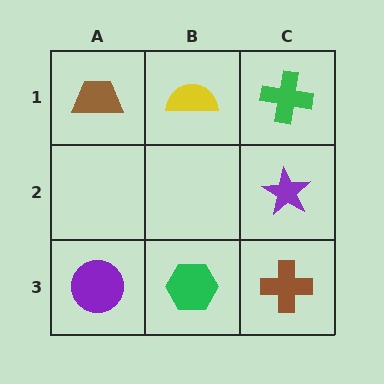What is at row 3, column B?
A green hexagon.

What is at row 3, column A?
A purple circle.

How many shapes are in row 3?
3 shapes.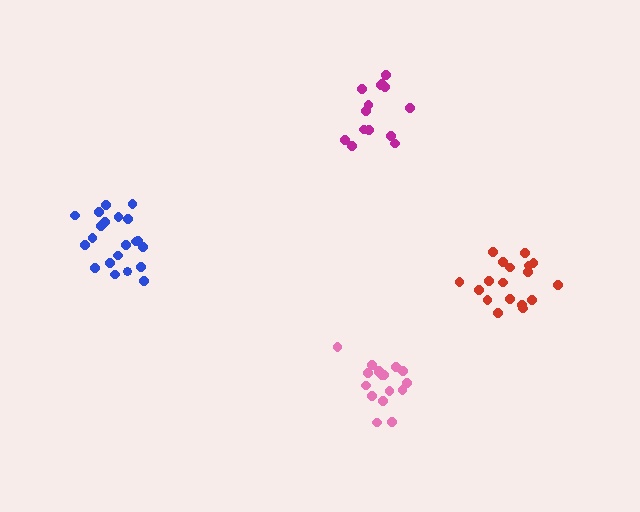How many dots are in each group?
Group 1: 15 dots, Group 2: 17 dots, Group 3: 18 dots, Group 4: 21 dots (71 total).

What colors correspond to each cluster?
The clusters are colored: magenta, pink, red, blue.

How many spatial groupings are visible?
There are 4 spatial groupings.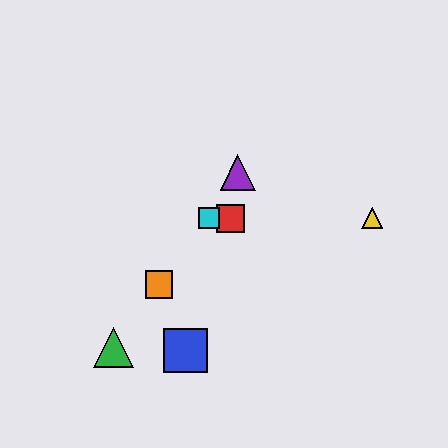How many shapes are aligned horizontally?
3 shapes (the red square, the yellow triangle, the cyan square) are aligned horizontally.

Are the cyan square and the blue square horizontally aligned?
No, the cyan square is at y≈218 and the blue square is at y≈351.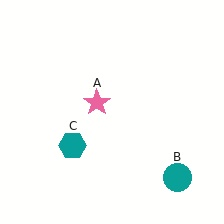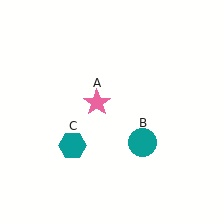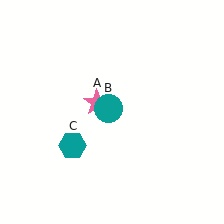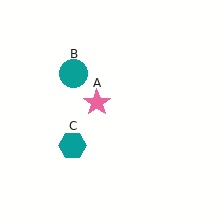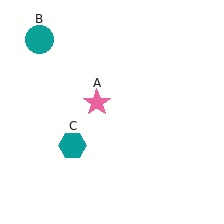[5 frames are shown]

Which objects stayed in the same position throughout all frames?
Pink star (object A) and teal hexagon (object C) remained stationary.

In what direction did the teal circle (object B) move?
The teal circle (object B) moved up and to the left.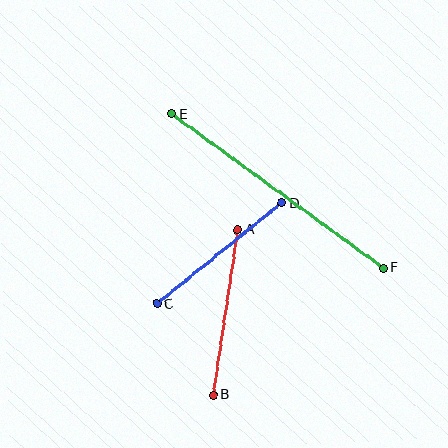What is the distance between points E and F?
The distance is approximately 262 pixels.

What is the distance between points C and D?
The distance is approximately 161 pixels.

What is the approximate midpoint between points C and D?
The midpoint is at approximately (220, 253) pixels.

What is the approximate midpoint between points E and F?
The midpoint is at approximately (278, 191) pixels.